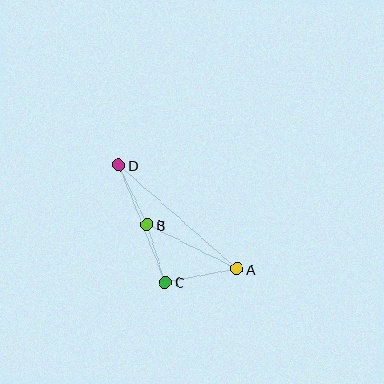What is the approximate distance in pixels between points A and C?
The distance between A and C is approximately 73 pixels.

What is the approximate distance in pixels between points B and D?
The distance between B and D is approximately 66 pixels.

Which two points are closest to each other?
Points B and C are closest to each other.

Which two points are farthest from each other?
Points A and D are farthest from each other.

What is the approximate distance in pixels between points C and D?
The distance between C and D is approximately 126 pixels.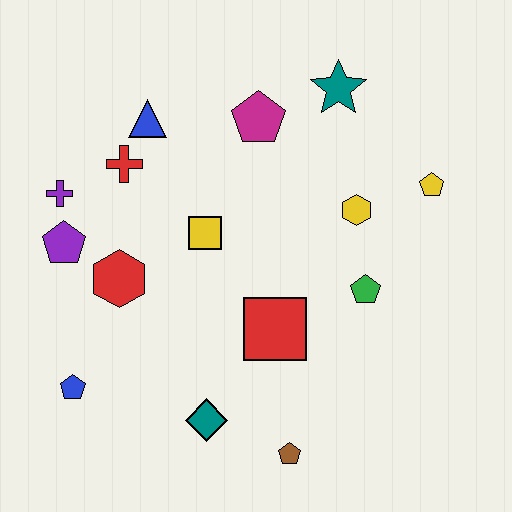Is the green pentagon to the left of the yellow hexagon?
No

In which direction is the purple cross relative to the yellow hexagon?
The purple cross is to the left of the yellow hexagon.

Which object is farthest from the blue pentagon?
The yellow pentagon is farthest from the blue pentagon.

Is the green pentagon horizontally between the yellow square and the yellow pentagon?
Yes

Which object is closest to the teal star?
The magenta pentagon is closest to the teal star.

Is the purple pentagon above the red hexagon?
Yes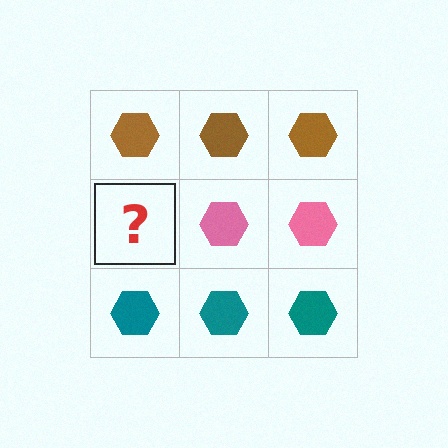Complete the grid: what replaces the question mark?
The question mark should be replaced with a pink hexagon.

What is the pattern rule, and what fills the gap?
The rule is that each row has a consistent color. The gap should be filled with a pink hexagon.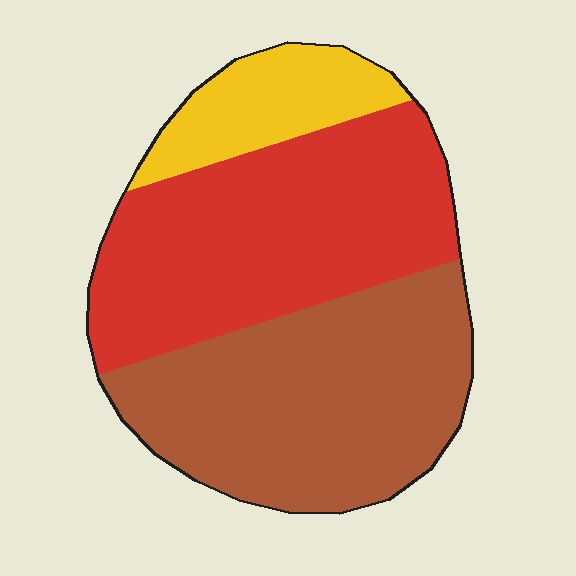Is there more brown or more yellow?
Brown.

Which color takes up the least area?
Yellow, at roughly 15%.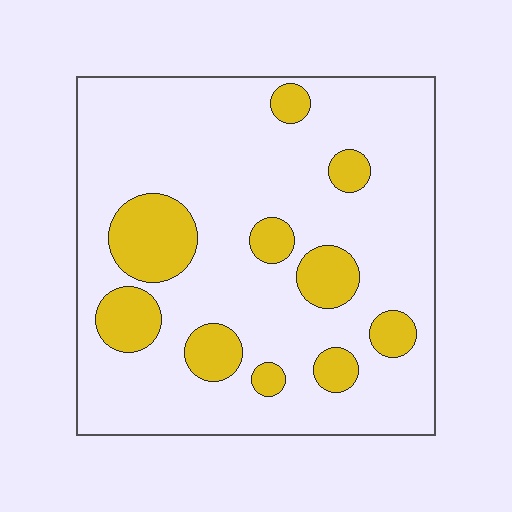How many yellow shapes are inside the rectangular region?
10.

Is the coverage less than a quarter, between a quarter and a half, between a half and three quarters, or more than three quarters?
Less than a quarter.